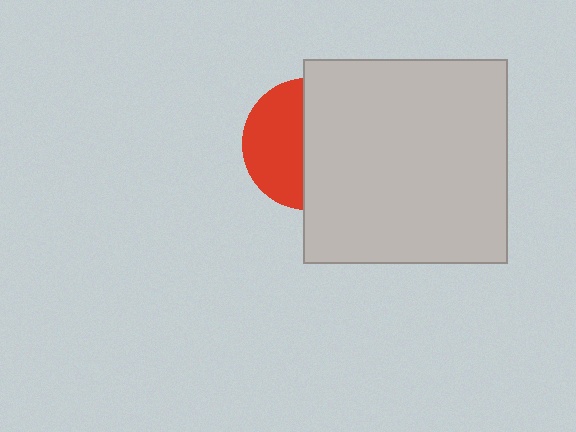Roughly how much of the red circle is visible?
About half of it is visible (roughly 46%).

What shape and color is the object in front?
The object in front is a light gray square.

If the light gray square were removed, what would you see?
You would see the complete red circle.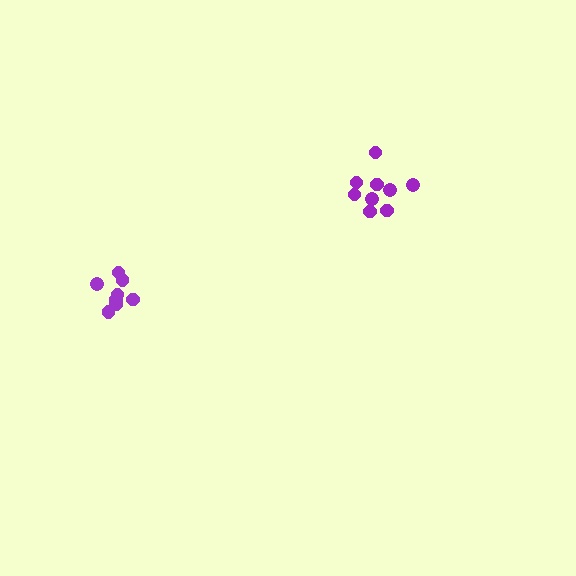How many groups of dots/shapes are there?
There are 2 groups.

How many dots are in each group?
Group 1: 8 dots, Group 2: 9 dots (17 total).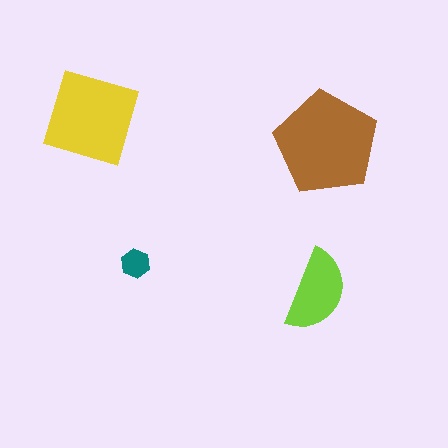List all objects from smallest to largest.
The teal hexagon, the lime semicircle, the yellow square, the brown pentagon.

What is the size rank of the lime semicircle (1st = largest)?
3rd.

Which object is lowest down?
The lime semicircle is bottommost.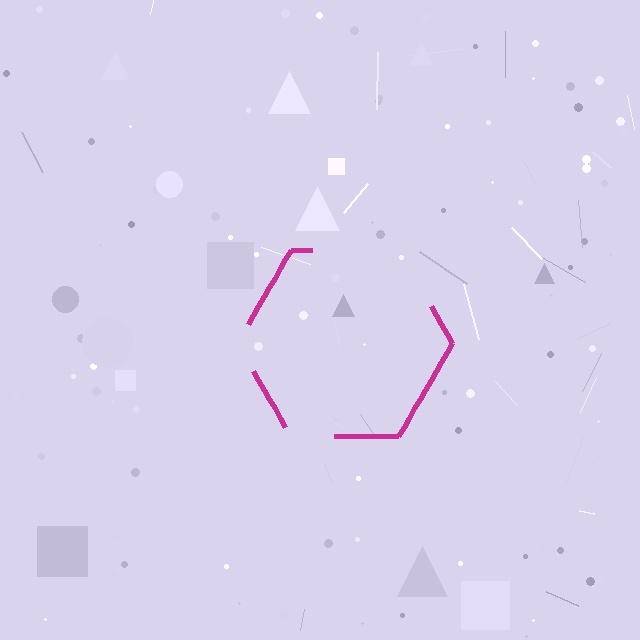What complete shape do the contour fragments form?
The contour fragments form a hexagon.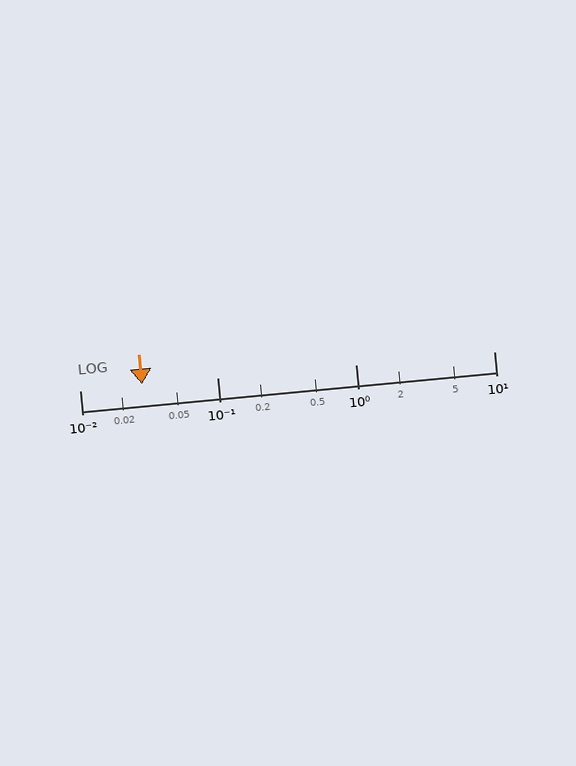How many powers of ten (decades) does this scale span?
The scale spans 3 decades, from 0.01 to 10.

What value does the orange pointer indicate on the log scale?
The pointer indicates approximately 0.028.